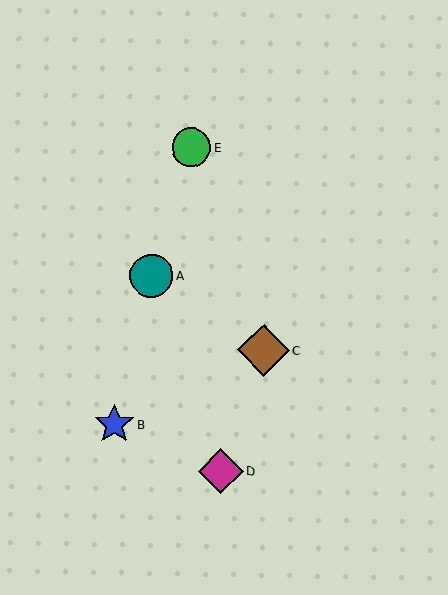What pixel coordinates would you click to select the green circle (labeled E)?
Click at (191, 147) to select the green circle E.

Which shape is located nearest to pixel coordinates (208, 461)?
The magenta diamond (labeled D) at (221, 471) is nearest to that location.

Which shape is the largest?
The brown diamond (labeled C) is the largest.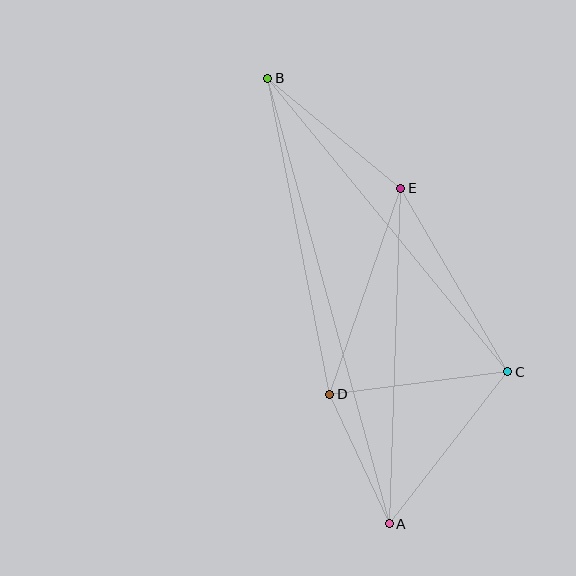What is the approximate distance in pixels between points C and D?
The distance between C and D is approximately 179 pixels.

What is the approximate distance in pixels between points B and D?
The distance between B and D is approximately 322 pixels.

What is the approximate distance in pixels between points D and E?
The distance between D and E is approximately 218 pixels.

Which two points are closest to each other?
Points A and D are closest to each other.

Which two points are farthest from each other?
Points A and B are farthest from each other.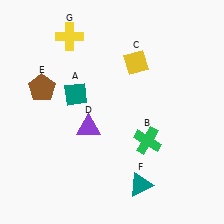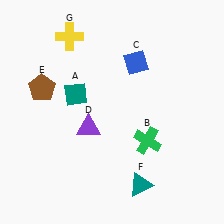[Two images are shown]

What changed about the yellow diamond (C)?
In Image 1, C is yellow. In Image 2, it changed to blue.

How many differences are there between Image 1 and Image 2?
There is 1 difference between the two images.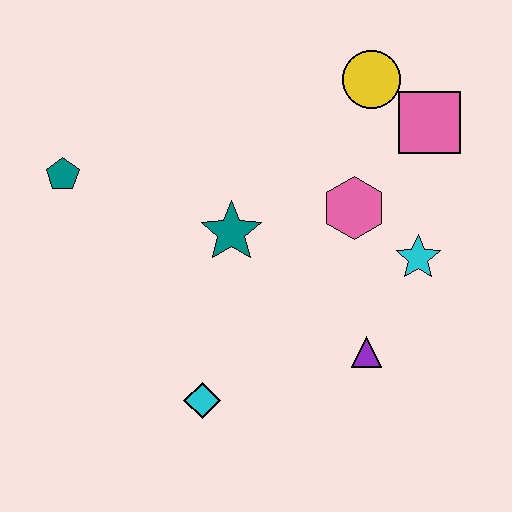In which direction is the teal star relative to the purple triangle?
The teal star is to the left of the purple triangle.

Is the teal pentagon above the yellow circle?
No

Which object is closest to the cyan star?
The pink hexagon is closest to the cyan star.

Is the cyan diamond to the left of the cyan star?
Yes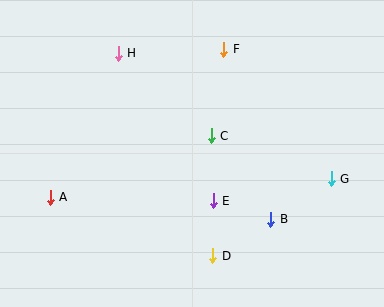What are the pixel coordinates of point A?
Point A is at (50, 197).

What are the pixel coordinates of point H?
Point H is at (118, 53).